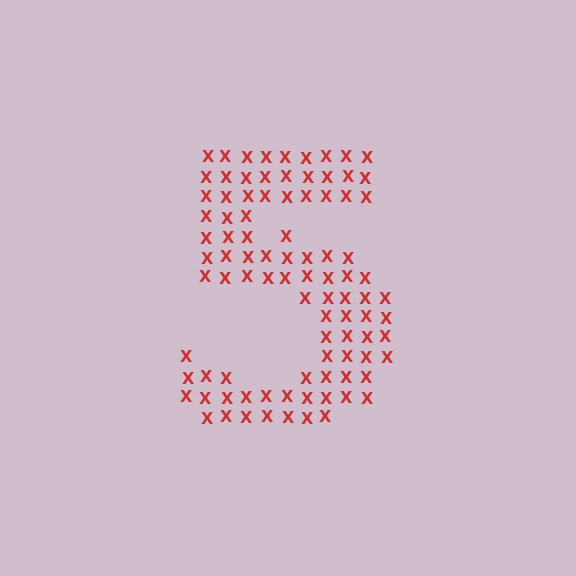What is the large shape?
The large shape is the digit 5.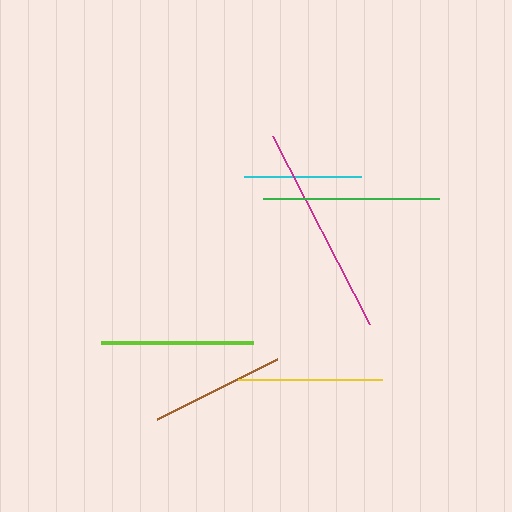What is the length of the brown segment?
The brown segment is approximately 134 pixels long.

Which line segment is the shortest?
The cyan line is the shortest at approximately 117 pixels.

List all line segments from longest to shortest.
From longest to shortest: magenta, green, lime, yellow, brown, cyan.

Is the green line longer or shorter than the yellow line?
The green line is longer than the yellow line.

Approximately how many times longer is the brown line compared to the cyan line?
The brown line is approximately 1.1 times the length of the cyan line.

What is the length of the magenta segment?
The magenta segment is approximately 211 pixels long.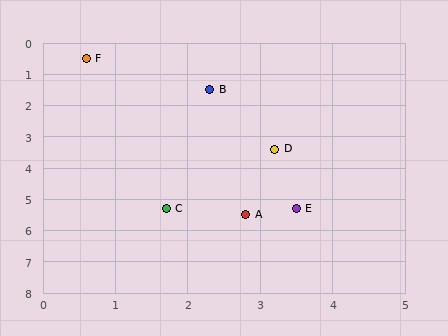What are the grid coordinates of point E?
Point E is at approximately (3.5, 5.3).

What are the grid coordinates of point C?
Point C is at approximately (1.7, 5.3).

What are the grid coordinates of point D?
Point D is at approximately (3.2, 3.4).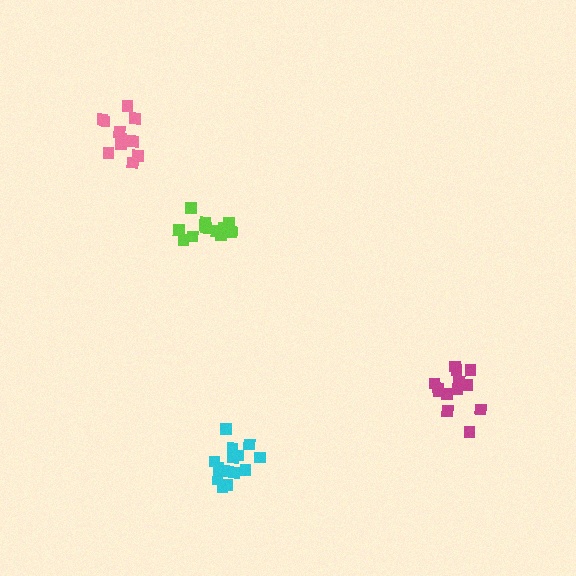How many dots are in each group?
Group 1: 14 dots, Group 2: 13 dots, Group 3: 14 dots, Group 4: 12 dots (53 total).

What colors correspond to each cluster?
The clusters are colored: lime, magenta, cyan, pink.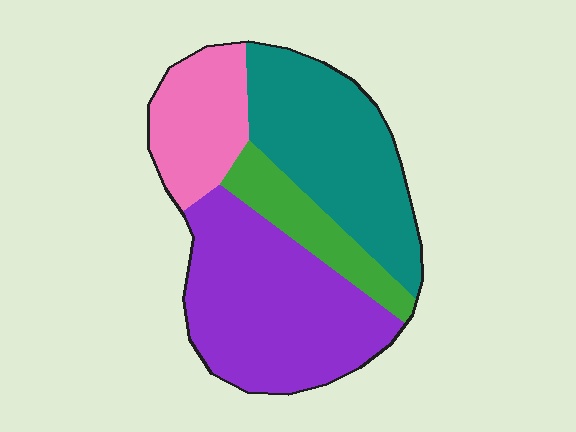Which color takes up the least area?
Green, at roughly 15%.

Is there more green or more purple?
Purple.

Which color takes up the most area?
Purple, at roughly 40%.